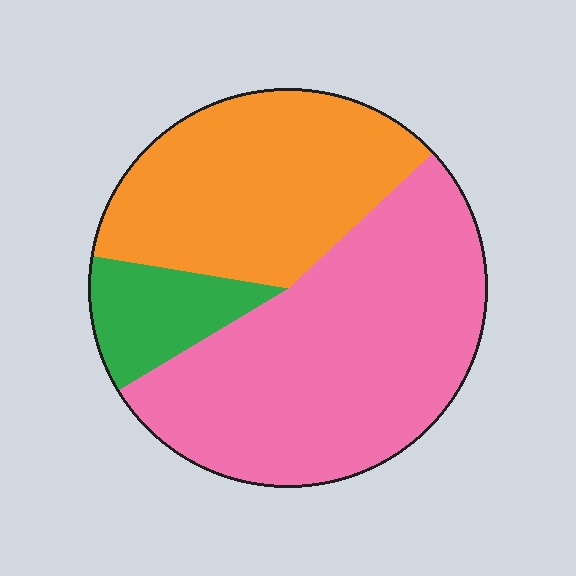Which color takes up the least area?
Green, at roughly 10%.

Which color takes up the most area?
Pink, at roughly 55%.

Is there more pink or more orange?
Pink.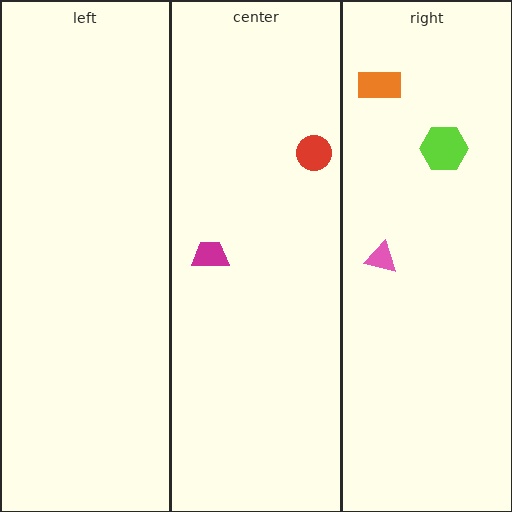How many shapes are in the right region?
3.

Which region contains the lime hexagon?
The right region.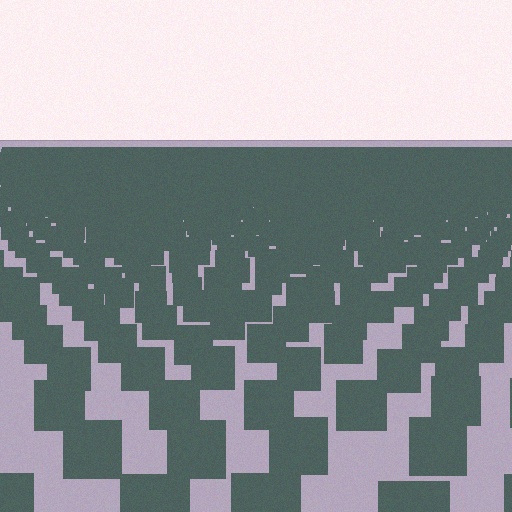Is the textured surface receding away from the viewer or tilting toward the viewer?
The surface is receding away from the viewer. Texture elements get smaller and denser toward the top.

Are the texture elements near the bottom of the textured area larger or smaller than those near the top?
Larger. Near the bottom, elements are closer to the viewer and appear at a bigger on-screen size.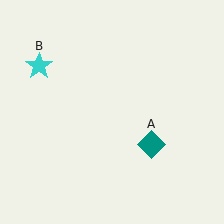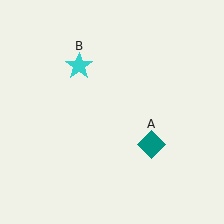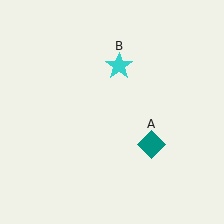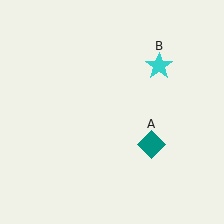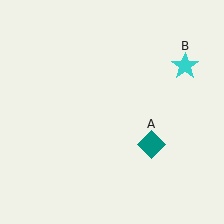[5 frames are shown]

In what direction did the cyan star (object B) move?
The cyan star (object B) moved right.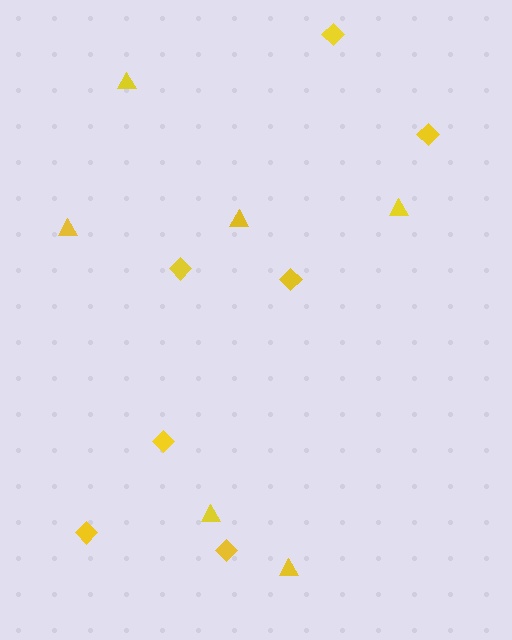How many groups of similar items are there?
There are 2 groups: one group of diamonds (7) and one group of triangles (6).